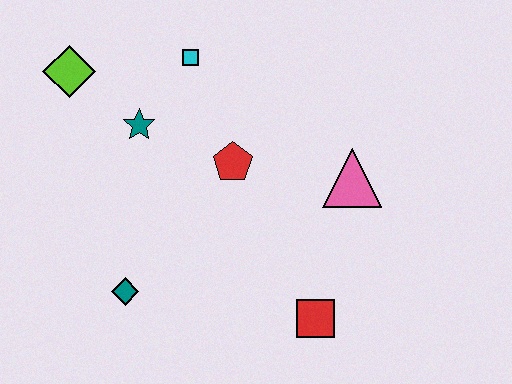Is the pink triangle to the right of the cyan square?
Yes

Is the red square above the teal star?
No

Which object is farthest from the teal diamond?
The pink triangle is farthest from the teal diamond.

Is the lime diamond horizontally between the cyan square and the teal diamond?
No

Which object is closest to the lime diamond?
The teal star is closest to the lime diamond.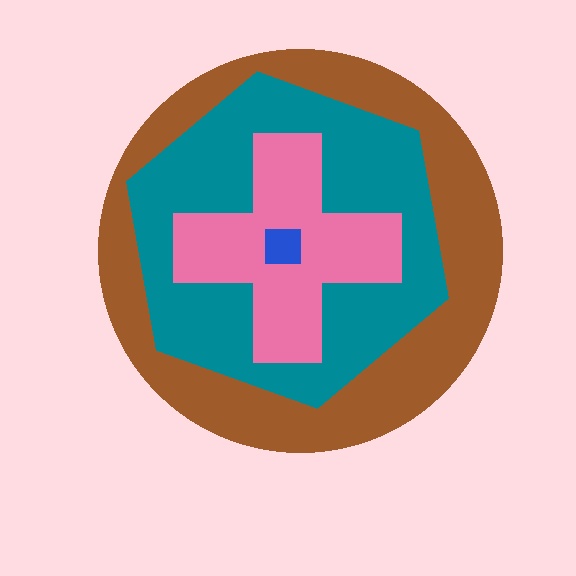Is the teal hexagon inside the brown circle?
Yes.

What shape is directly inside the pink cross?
The blue square.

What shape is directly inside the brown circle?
The teal hexagon.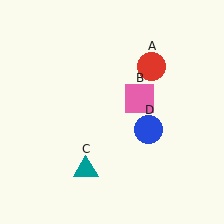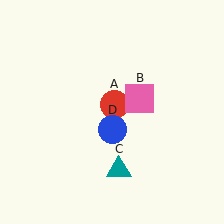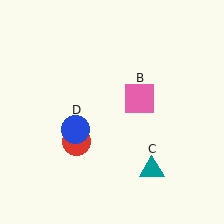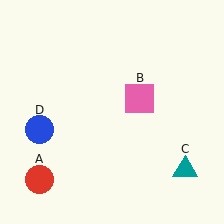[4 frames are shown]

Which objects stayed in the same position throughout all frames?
Pink square (object B) remained stationary.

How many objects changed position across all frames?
3 objects changed position: red circle (object A), teal triangle (object C), blue circle (object D).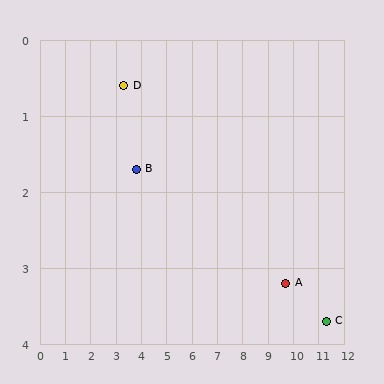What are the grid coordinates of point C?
Point C is at approximately (11.3, 3.7).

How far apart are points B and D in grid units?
Points B and D are about 1.2 grid units apart.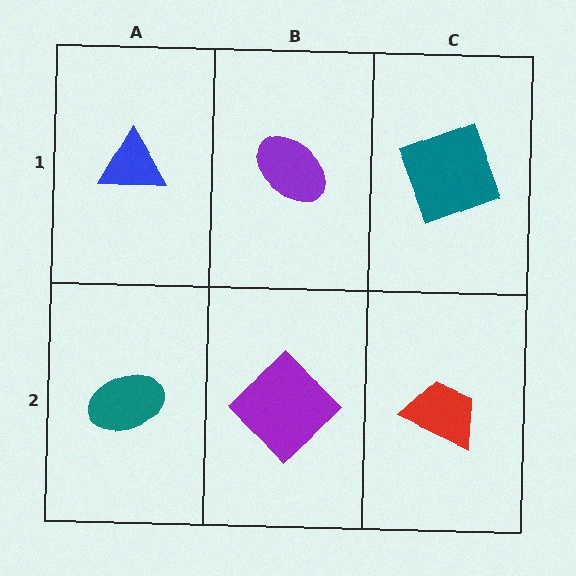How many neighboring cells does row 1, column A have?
2.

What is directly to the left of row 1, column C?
A purple ellipse.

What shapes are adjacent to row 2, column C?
A teal square (row 1, column C), a purple diamond (row 2, column B).